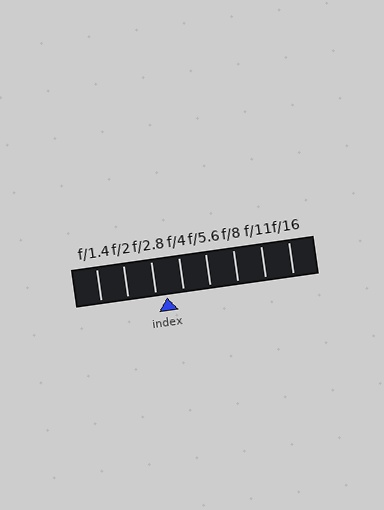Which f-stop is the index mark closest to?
The index mark is closest to f/2.8.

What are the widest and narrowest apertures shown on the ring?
The widest aperture shown is f/1.4 and the narrowest is f/16.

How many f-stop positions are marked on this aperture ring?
There are 8 f-stop positions marked.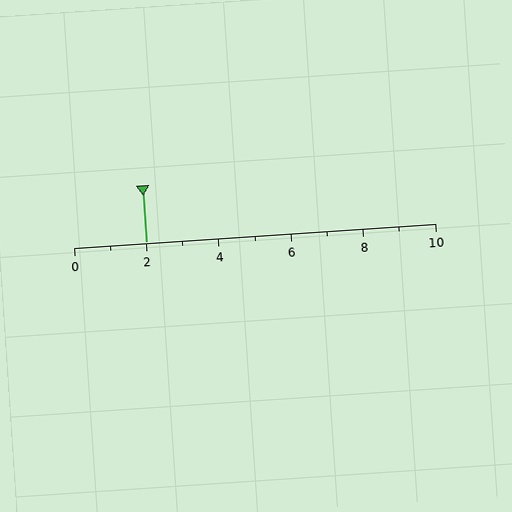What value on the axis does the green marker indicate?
The marker indicates approximately 2.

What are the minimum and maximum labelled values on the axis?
The axis runs from 0 to 10.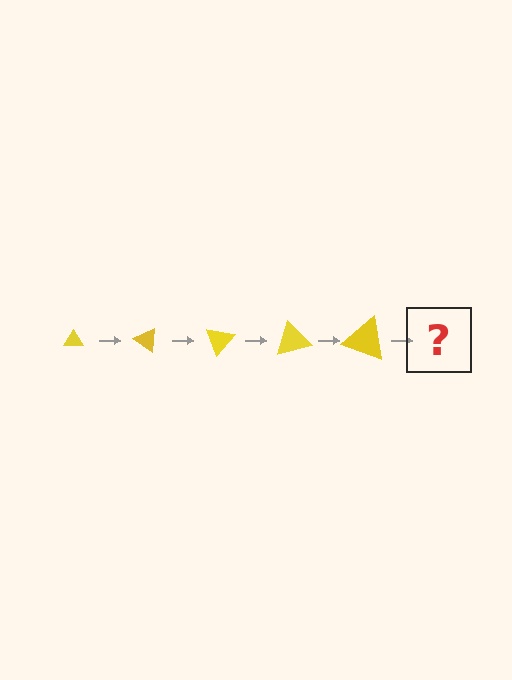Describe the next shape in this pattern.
It should be a triangle, larger than the previous one and rotated 175 degrees from the start.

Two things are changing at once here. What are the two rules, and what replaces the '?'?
The two rules are that the triangle grows larger each step and it rotates 35 degrees each step. The '?' should be a triangle, larger than the previous one and rotated 175 degrees from the start.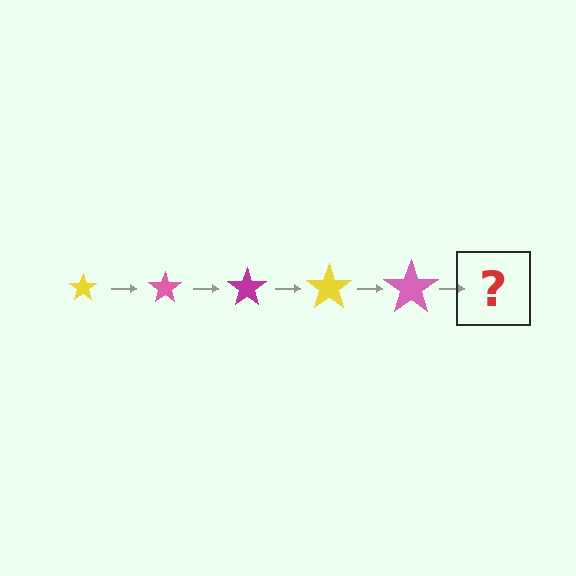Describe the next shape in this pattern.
It should be a magenta star, larger than the previous one.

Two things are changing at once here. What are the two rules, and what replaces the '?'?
The two rules are that the star grows larger each step and the color cycles through yellow, pink, and magenta. The '?' should be a magenta star, larger than the previous one.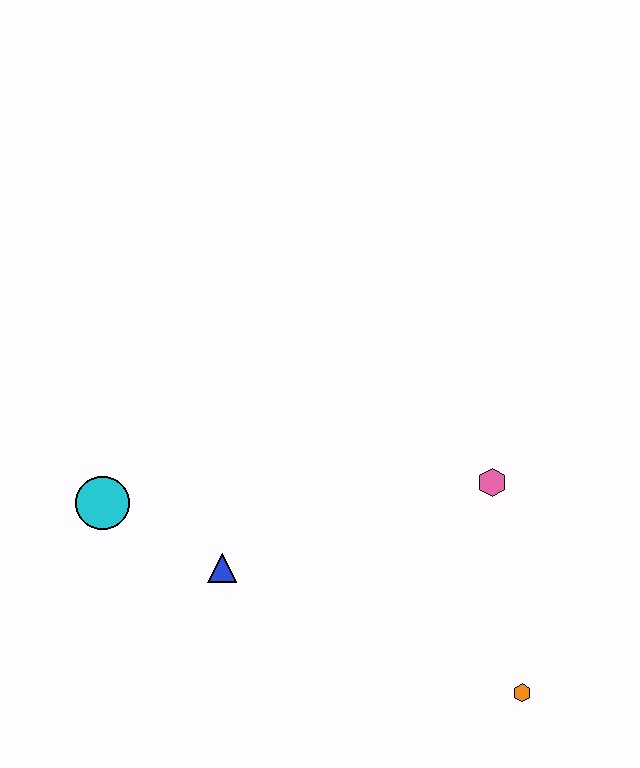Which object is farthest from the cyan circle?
The orange hexagon is farthest from the cyan circle.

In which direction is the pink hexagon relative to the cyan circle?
The pink hexagon is to the right of the cyan circle.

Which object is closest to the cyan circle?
The blue triangle is closest to the cyan circle.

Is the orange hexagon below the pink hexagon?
Yes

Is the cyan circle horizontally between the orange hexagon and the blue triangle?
No